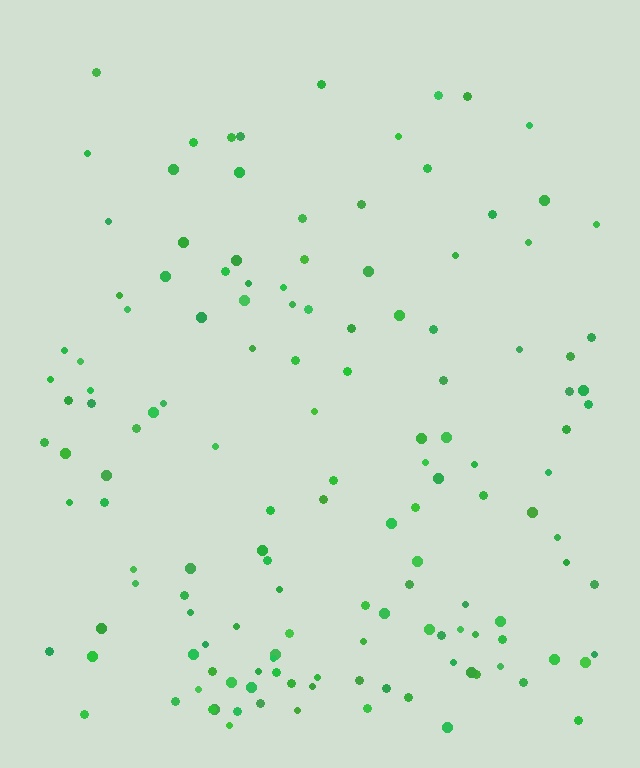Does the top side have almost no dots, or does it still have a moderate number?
Still a moderate number, just noticeably fewer than the bottom.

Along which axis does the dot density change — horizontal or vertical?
Vertical.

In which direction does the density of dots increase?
From top to bottom, with the bottom side densest.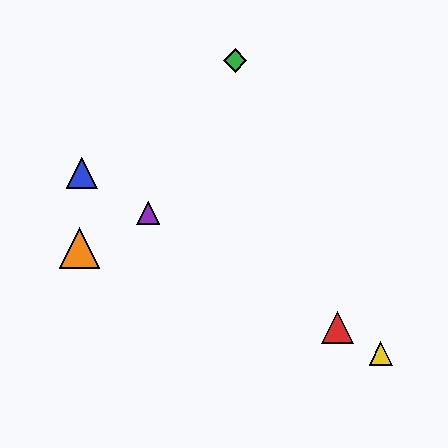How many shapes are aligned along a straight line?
4 shapes (the red triangle, the blue triangle, the yellow triangle, the purple triangle) are aligned along a straight line.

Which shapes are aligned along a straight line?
The red triangle, the blue triangle, the yellow triangle, the purple triangle are aligned along a straight line.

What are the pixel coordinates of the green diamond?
The green diamond is at (235, 61).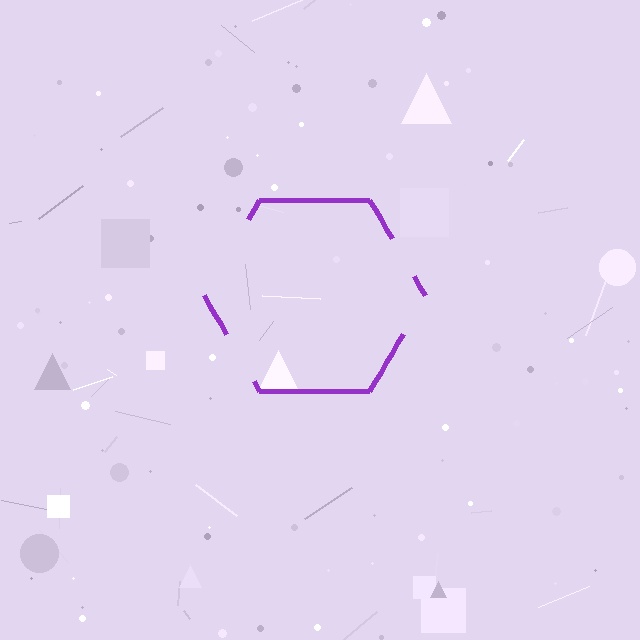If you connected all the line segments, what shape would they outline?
They would outline a hexagon.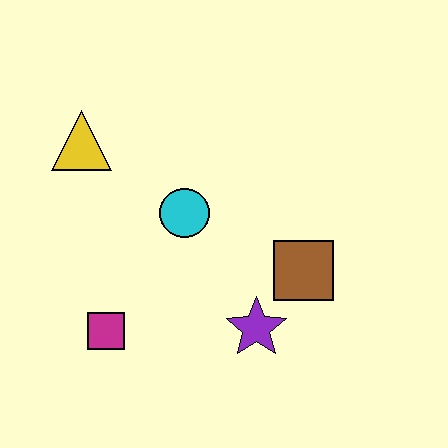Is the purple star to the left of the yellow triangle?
No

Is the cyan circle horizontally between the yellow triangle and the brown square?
Yes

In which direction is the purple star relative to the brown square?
The purple star is below the brown square.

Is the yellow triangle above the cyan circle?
Yes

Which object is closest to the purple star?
The brown square is closest to the purple star.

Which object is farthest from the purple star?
The yellow triangle is farthest from the purple star.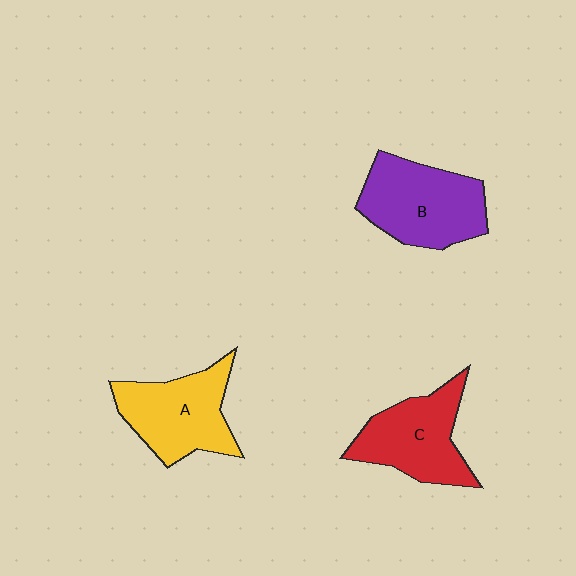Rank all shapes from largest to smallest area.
From largest to smallest: B (purple), A (yellow), C (red).